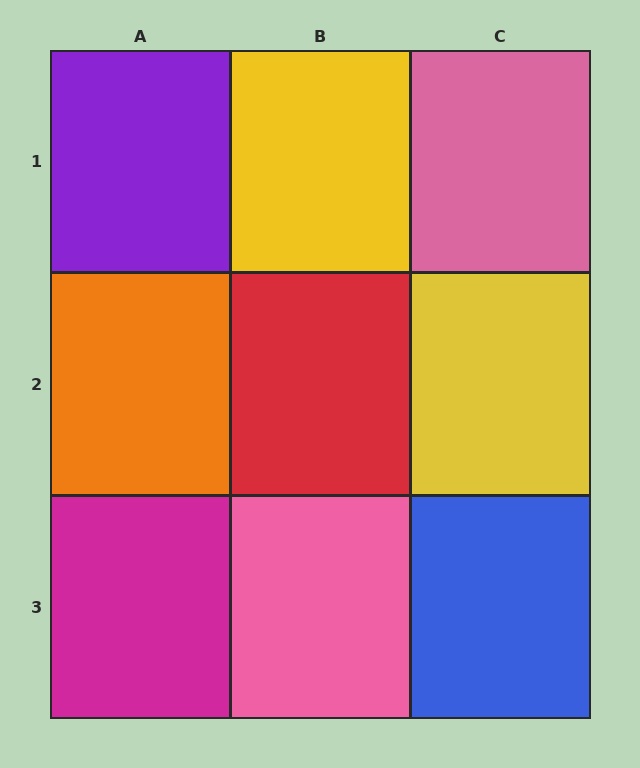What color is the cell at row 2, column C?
Yellow.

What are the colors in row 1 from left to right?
Purple, yellow, pink.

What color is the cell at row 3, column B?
Pink.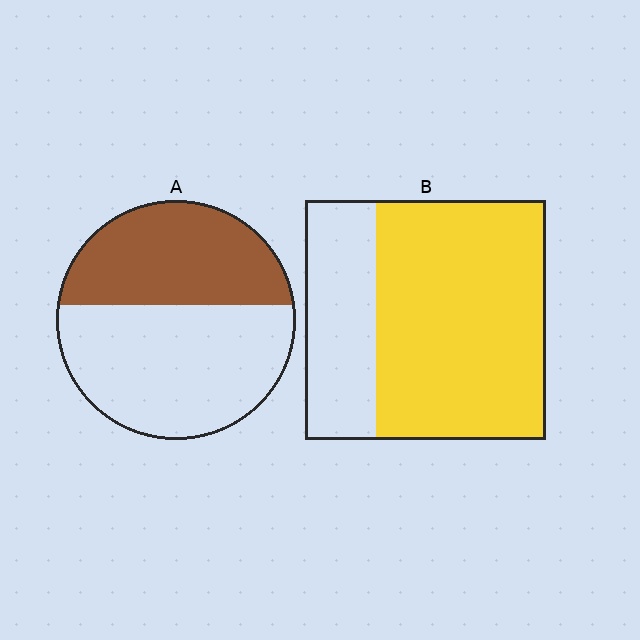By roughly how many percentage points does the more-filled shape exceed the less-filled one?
By roughly 30 percentage points (B over A).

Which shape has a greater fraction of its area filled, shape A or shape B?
Shape B.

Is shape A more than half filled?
No.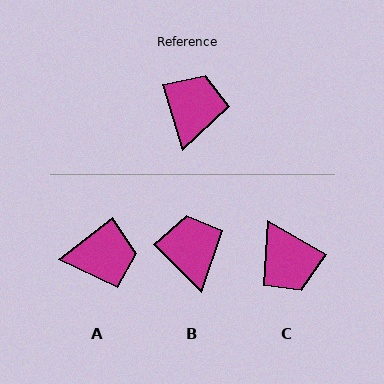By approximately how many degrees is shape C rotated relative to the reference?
Approximately 137 degrees clockwise.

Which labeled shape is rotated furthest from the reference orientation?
C, about 137 degrees away.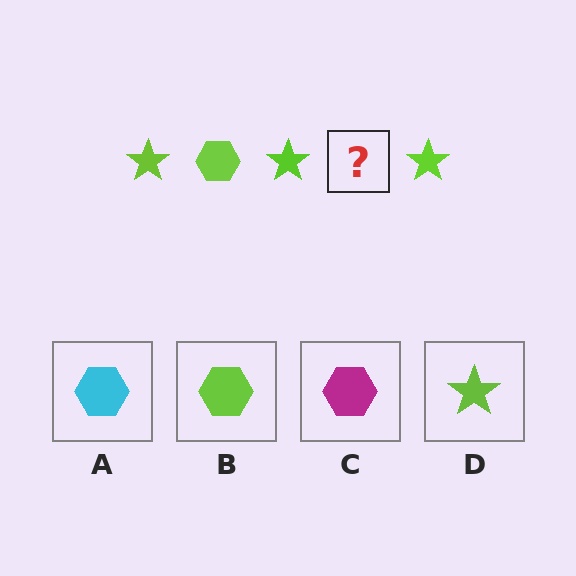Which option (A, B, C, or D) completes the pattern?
B.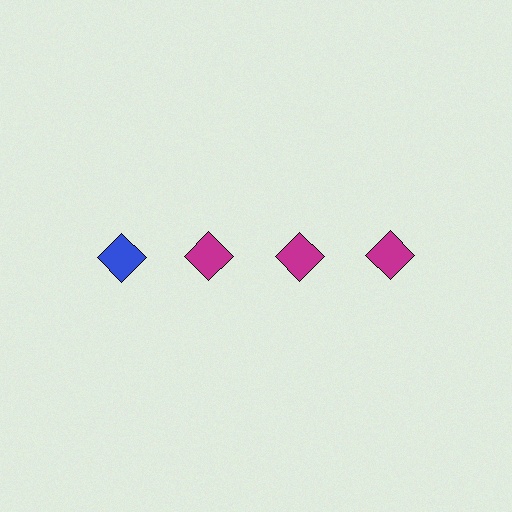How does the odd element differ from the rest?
It has a different color: blue instead of magenta.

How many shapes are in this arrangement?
There are 4 shapes arranged in a grid pattern.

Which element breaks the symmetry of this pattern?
The blue diamond in the top row, leftmost column breaks the symmetry. All other shapes are magenta diamonds.